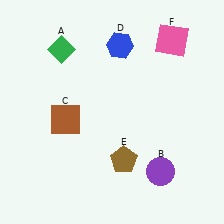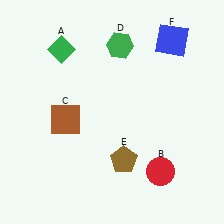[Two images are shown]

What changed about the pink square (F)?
In Image 1, F is pink. In Image 2, it changed to blue.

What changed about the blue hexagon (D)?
In Image 1, D is blue. In Image 2, it changed to green.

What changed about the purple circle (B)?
In Image 1, B is purple. In Image 2, it changed to red.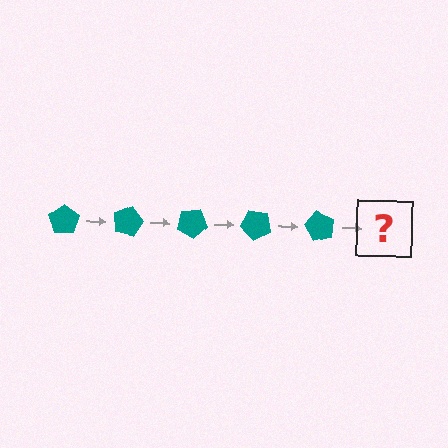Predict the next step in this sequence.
The next step is a teal pentagon rotated 75 degrees.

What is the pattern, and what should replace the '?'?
The pattern is that the pentagon rotates 15 degrees each step. The '?' should be a teal pentagon rotated 75 degrees.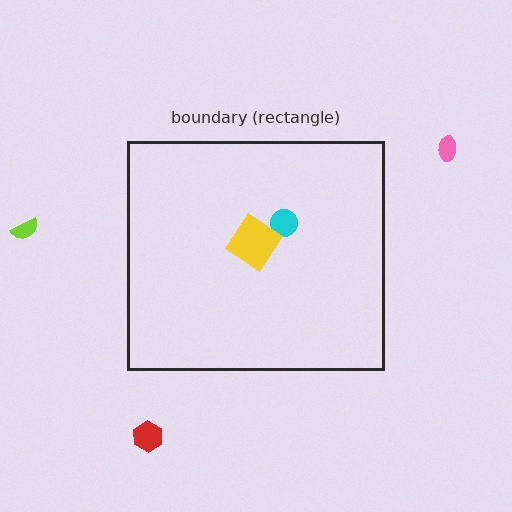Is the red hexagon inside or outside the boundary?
Outside.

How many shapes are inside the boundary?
3 inside, 3 outside.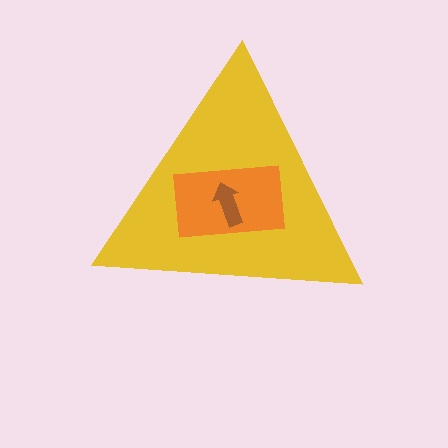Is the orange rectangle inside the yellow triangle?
Yes.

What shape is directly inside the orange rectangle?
The brown arrow.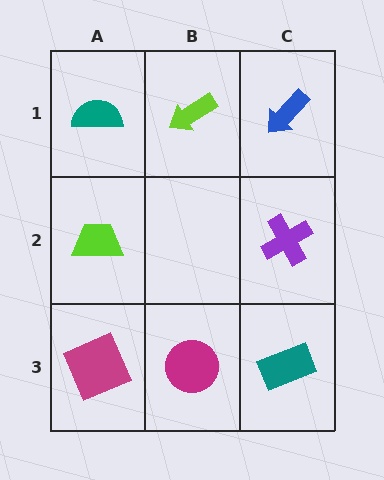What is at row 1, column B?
A lime arrow.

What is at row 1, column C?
A blue arrow.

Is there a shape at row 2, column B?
No, that cell is empty.